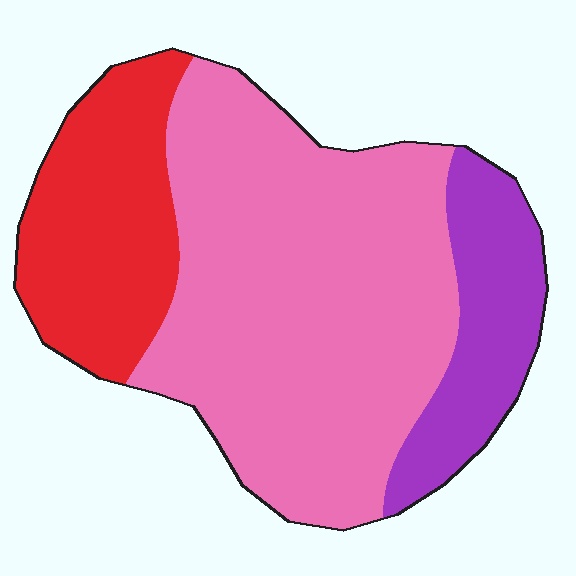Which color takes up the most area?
Pink, at roughly 60%.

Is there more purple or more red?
Red.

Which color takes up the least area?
Purple, at roughly 15%.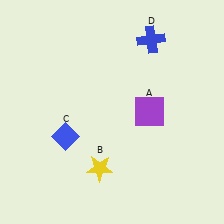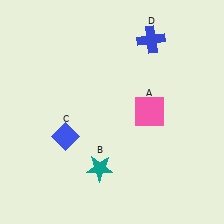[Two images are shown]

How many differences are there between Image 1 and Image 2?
There are 2 differences between the two images.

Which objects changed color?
A changed from purple to pink. B changed from yellow to teal.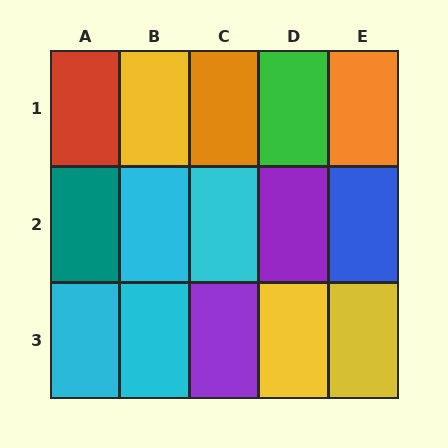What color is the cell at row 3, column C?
Purple.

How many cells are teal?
1 cell is teal.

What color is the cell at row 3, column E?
Yellow.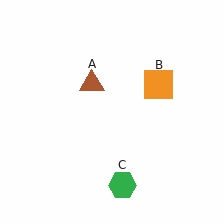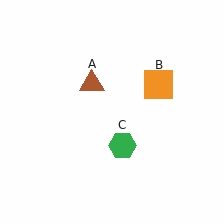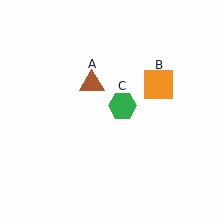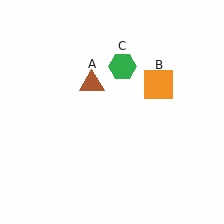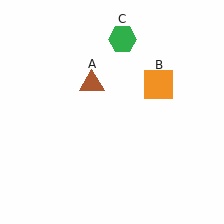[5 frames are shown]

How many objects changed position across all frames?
1 object changed position: green hexagon (object C).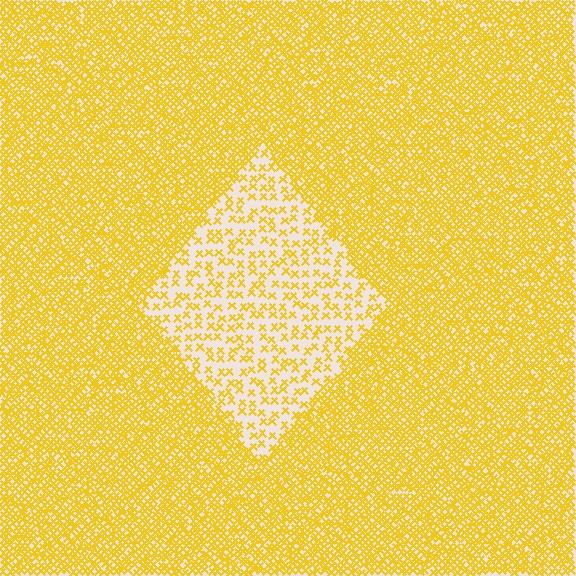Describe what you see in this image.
The image contains small yellow elements arranged at two different densities. A diamond-shaped region is visible where the elements are less densely packed than the surrounding area.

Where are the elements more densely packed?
The elements are more densely packed outside the diamond boundary.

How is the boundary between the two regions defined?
The boundary is defined by a change in element density (approximately 2.9x ratio). All elements are the same color, size, and shape.